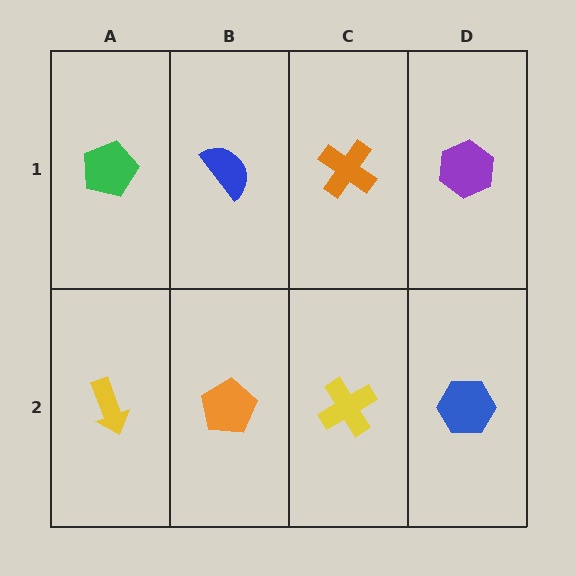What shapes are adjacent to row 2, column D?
A purple hexagon (row 1, column D), a yellow cross (row 2, column C).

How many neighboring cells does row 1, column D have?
2.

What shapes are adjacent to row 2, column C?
An orange cross (row 1, column C), an orange pentagon (row 2, column B), a blue hexagon (row 2, column D).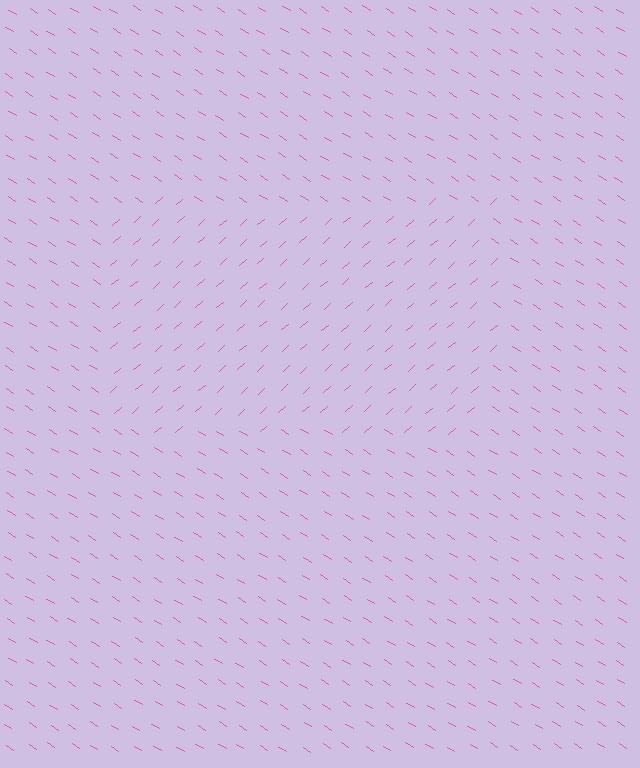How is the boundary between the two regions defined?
The boundary is defined purely by a change in line orientation (approximately 74 degrees difference). All lines are the same color and thickness.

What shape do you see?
I see a rectangle.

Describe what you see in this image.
The image is filled with small pink line segments. A rectangle region in the image has lines oriented differently from the surrounding lines, creating a visible texture boundary.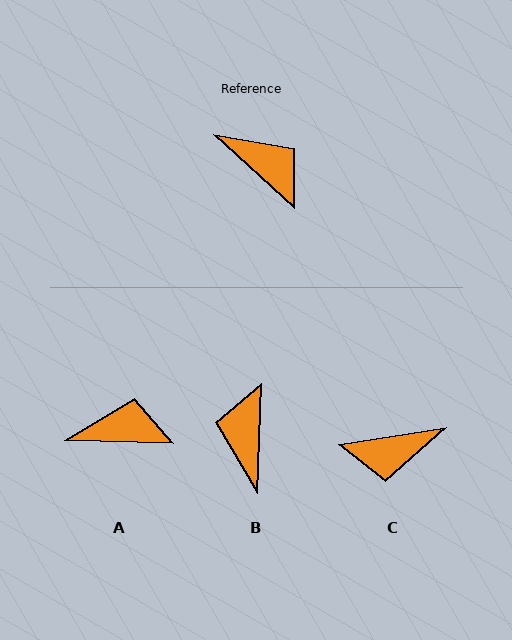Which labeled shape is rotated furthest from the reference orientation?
B, about 131 degrees away.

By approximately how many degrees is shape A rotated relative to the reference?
Approximately 41 degrees counter-clockwise.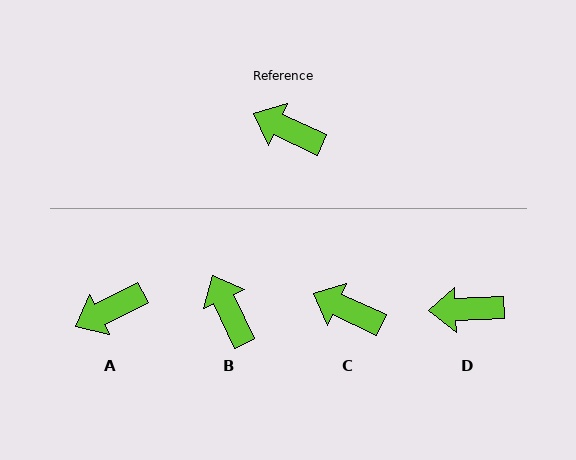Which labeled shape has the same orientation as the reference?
C.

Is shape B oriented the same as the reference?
No, it is off by about 40 degrees.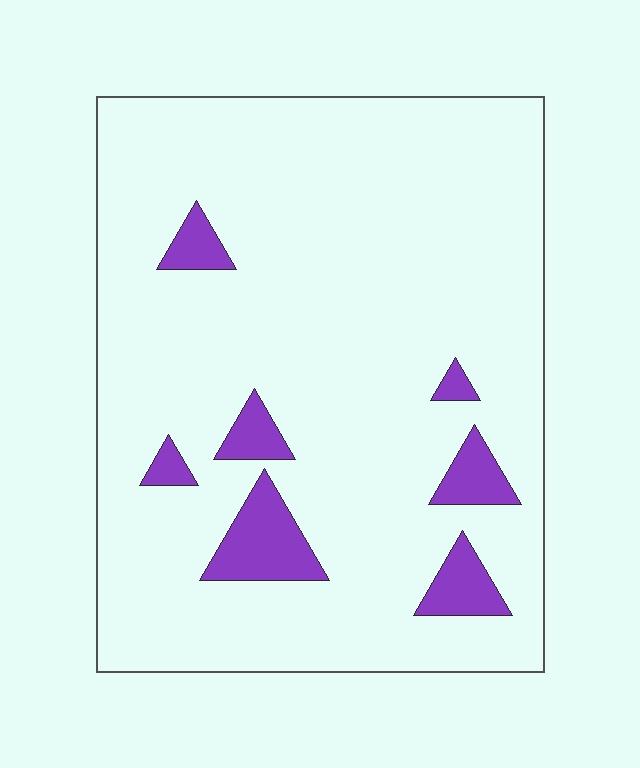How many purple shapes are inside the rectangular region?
7.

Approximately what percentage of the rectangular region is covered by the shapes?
Approximately 10%.